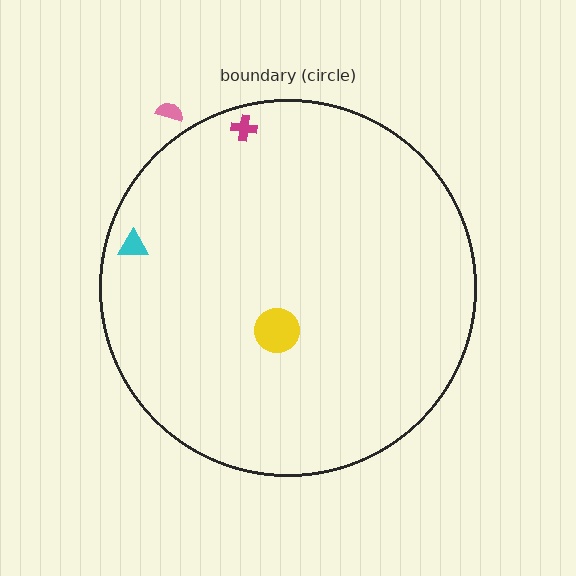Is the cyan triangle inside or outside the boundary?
Inside.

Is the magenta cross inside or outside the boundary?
Inside.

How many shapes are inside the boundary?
3 inside, 1 outside.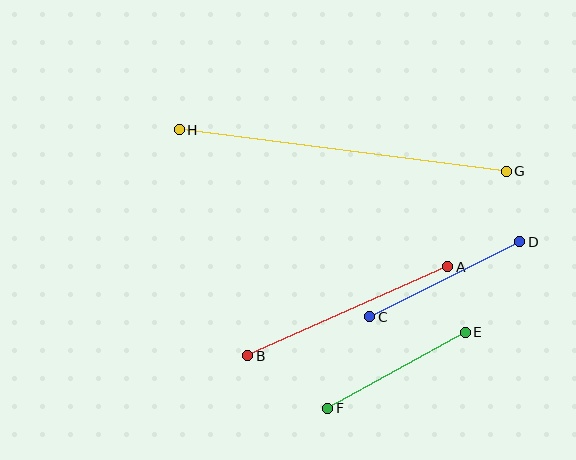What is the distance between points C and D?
The distance is approximately 168 pixels.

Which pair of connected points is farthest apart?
Points G and H are farthest apart.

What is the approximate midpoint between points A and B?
The midpoint is at approximately (348, 311) pixels.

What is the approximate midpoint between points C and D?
The midpoint is at approximately (445, 279) pixels.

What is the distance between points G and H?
The distance is approximately 329 pixels.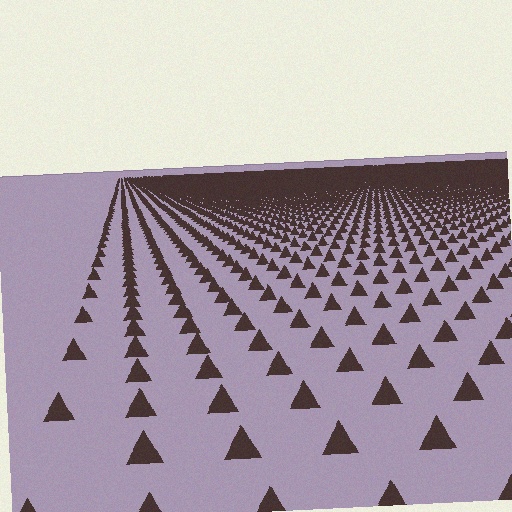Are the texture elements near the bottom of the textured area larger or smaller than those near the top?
Larger. Near the bottom, elements are closer to the viewer and appear at a bigger on-screen size.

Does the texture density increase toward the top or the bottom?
Density increases toward the top.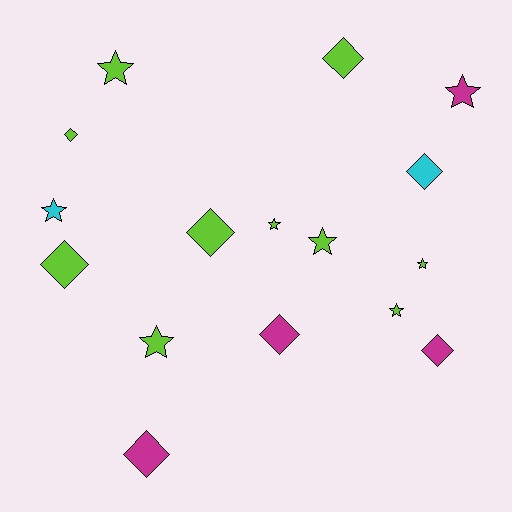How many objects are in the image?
There are 16 objects.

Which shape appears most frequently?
Star, with 8 objects.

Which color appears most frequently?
Lime, with 10 objects.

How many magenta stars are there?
There is 1 magenta star.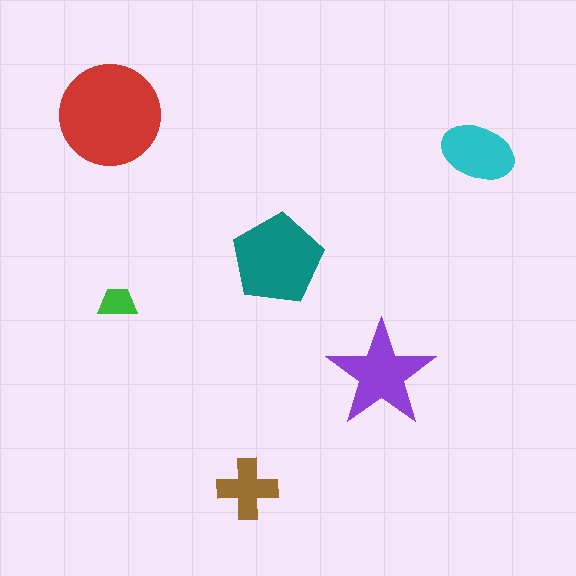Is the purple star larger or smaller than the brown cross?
Larger.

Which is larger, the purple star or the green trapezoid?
The purple star.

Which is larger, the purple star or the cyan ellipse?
The purple star.